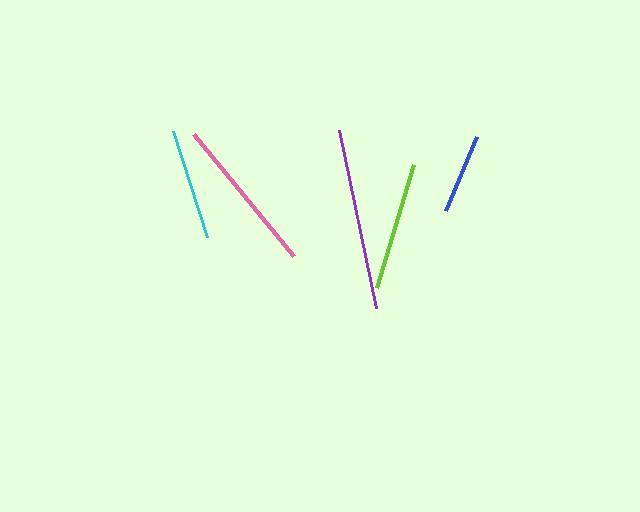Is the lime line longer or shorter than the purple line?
The purple line is longer than the lime line.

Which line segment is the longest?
The purple line is the longest at approximately 181 pixels.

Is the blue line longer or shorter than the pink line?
The pink line is longer than the blue line.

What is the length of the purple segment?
The purple segment is approximately 181 pixels long.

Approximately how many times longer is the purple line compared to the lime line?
The purple line is approximately 1.4 times the length of the lime line.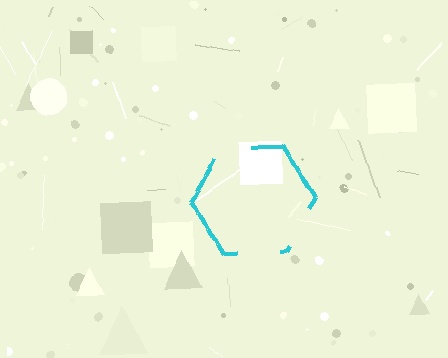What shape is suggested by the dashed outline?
The dashed outline suggests a hexagon.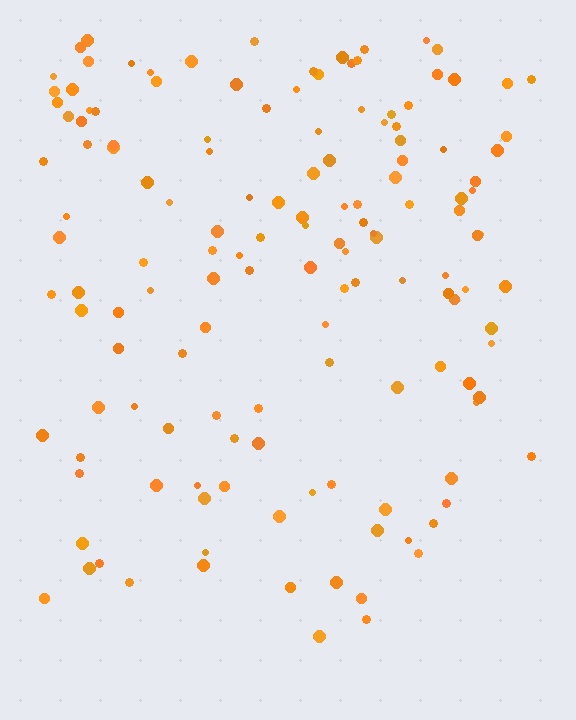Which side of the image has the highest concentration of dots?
The top.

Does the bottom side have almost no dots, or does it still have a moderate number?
Still a moderate number, just noticeably fewer than the top.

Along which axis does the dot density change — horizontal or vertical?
Vertical.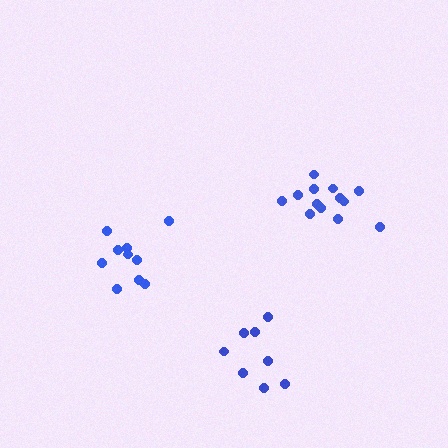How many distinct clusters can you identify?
There are 3 distinct clusters.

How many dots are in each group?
Group 1: 10 dots, Group 2: 8 dots, Group 3: 13 dots (31 total).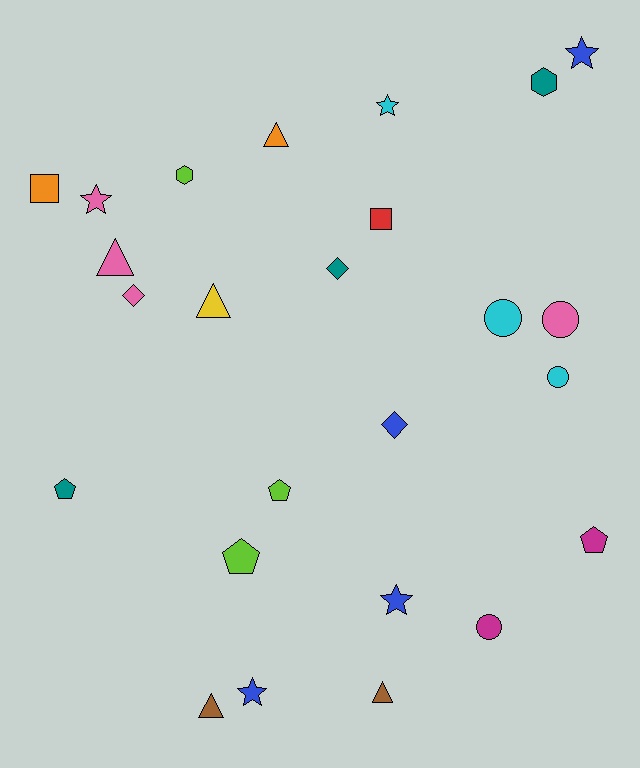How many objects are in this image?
There are 25 objects.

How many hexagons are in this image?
There are 2 hexagons.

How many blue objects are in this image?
There are 4 blue objects.